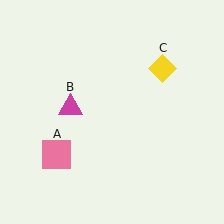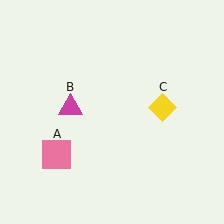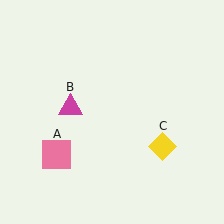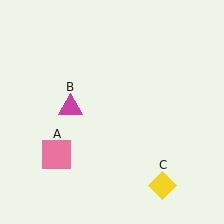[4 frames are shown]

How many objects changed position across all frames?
1 object changed position: yellow diamond (object C).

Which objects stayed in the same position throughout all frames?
Pink square (object A) and magenta triangle (object B) remained stationary.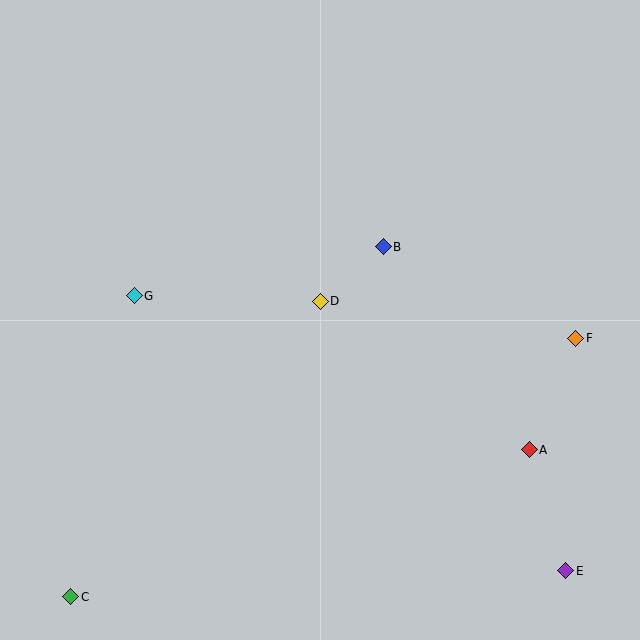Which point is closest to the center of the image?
Point D at (320, 301) is closest to the center.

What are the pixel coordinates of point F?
Point F is at (576, 338).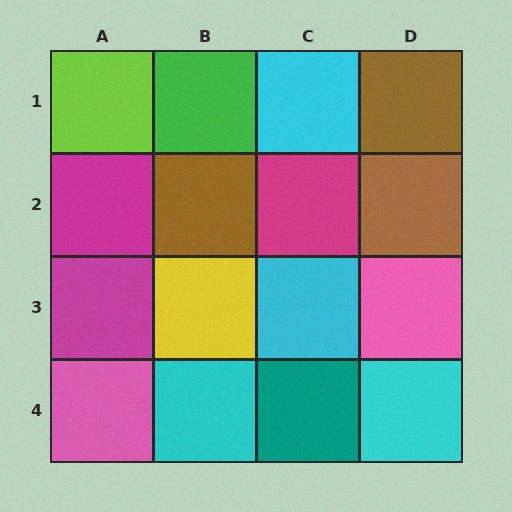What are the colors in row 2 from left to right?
Magenta, brown, magenta, brown.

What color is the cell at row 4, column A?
Pink.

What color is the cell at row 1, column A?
Lime.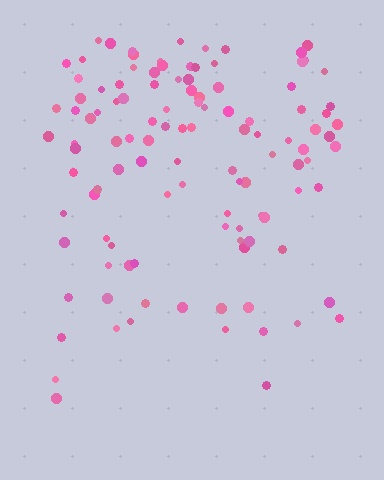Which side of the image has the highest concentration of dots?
The top.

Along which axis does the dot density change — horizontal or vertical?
Vertical.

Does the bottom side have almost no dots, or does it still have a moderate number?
Still a moderate number, just noticeably fewer than the top.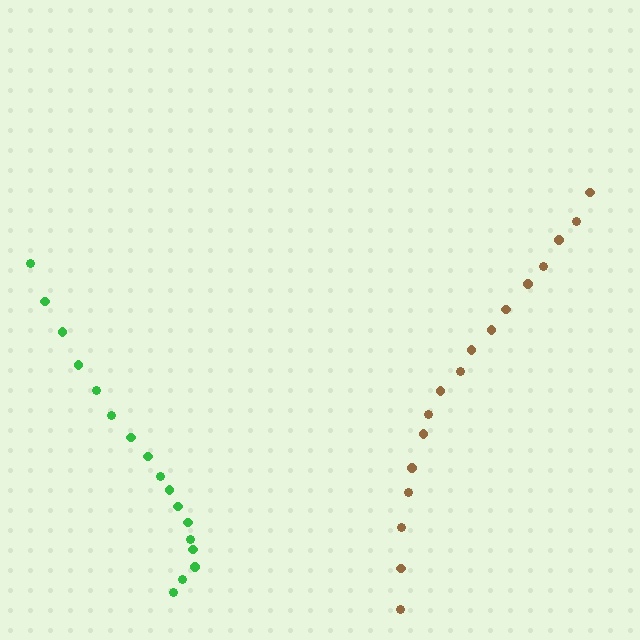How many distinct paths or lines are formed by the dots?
There are 2 distinct paths.